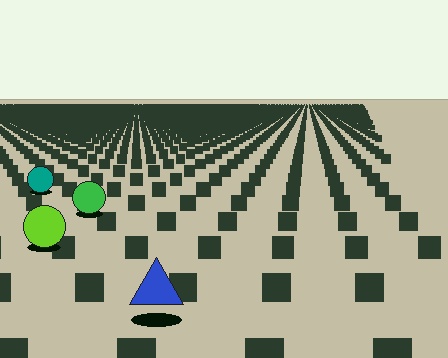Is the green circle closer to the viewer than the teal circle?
Yes. The green circle is closer — you can tell from the texture gradient: the ground texture is coarser near it.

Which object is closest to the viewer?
The blue triangle is closest. The texture marks near it are larger and more spread out.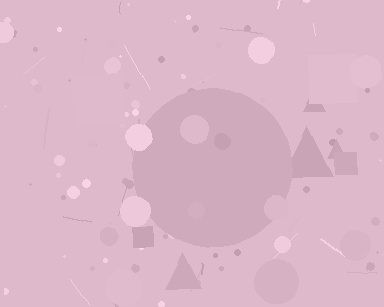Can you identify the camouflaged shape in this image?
The camouflaged shape is a circle.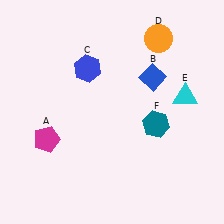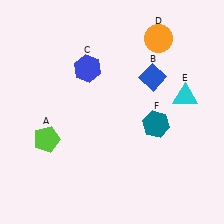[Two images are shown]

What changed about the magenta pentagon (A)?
In Image 1, A is magenta. In Image 2, it changed to lime.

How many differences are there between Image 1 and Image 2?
There is 1 difference between the two images.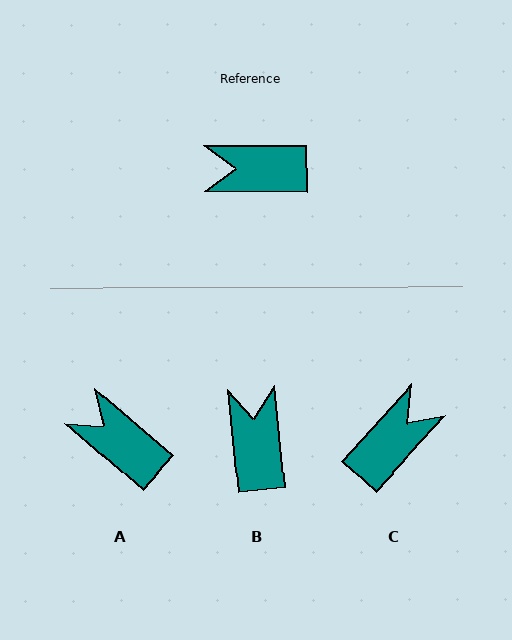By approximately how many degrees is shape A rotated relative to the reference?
Approximately 41 degrees clockwise.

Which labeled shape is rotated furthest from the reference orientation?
C, about 132 degrees away.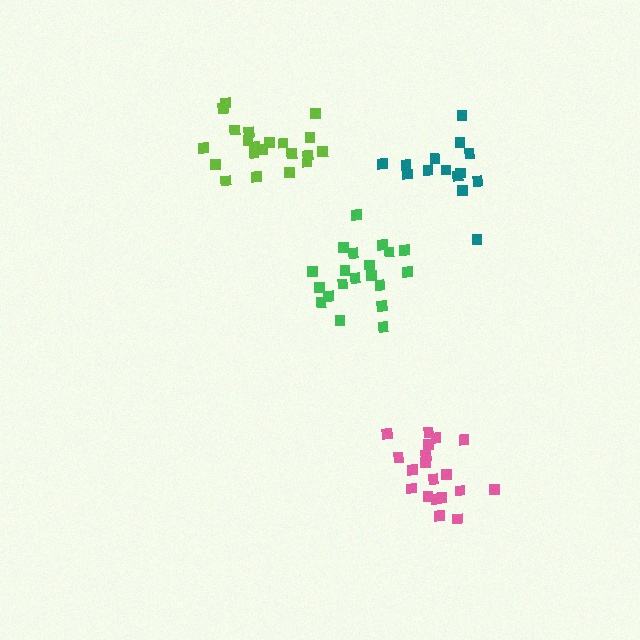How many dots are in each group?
Group 1: 20 dots, Group 2: 21 dots, Group 3: 15 dots, Group 4: 19 dots (75 total).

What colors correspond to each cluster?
The clusters are colored: green, lime, teal, pink.